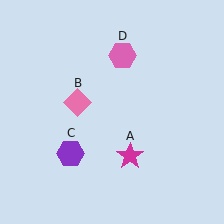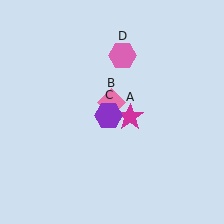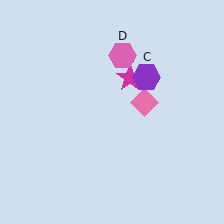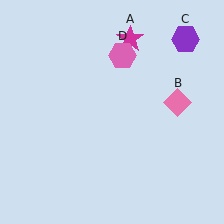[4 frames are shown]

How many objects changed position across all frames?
3 objects changed position: magenta star (object A), pink diamond (object B), purple hexagon (object C).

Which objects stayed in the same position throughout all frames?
Pink hexagon (object D) remained stationary.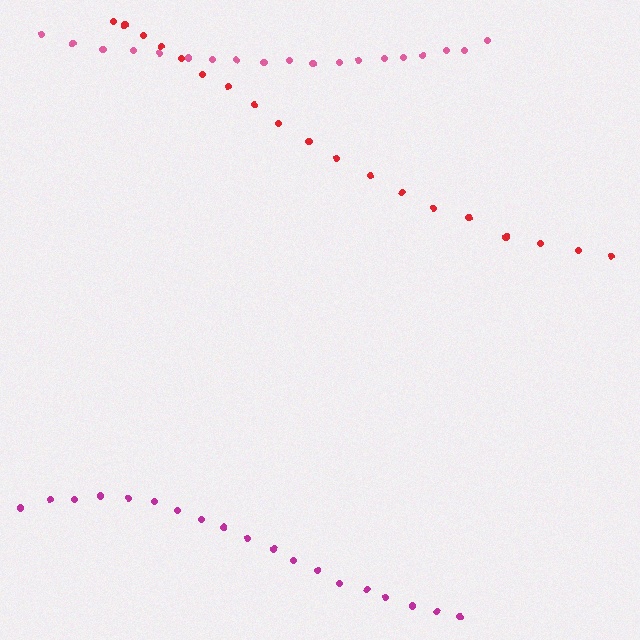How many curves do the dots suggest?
There are 3 distinct paths.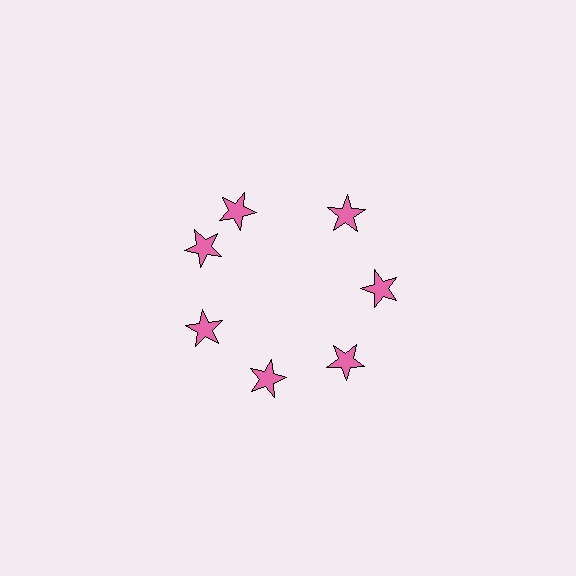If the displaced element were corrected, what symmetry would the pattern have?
It would have 7-fold rotational symmetry — the pattern would map onto itself every 51 degrees.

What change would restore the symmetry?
The symmetry would be restored by rotating it back into even spacing with its neighbors so that all 7 stars sit at equal angles and equal distance from the center.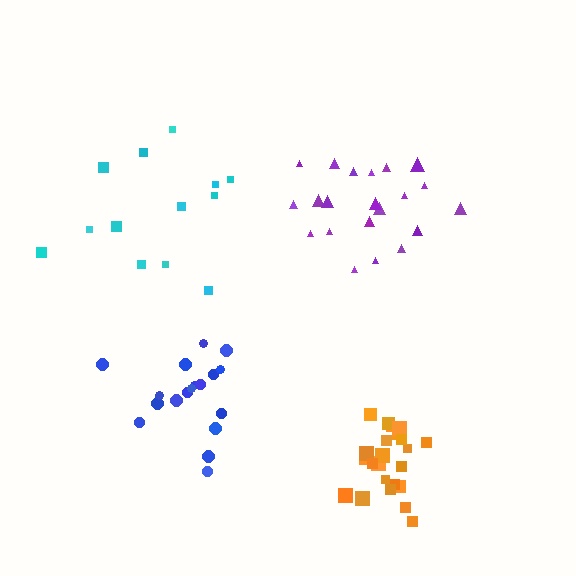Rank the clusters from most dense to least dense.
orange, blue, purple, cyan.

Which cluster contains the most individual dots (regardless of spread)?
Orange (23).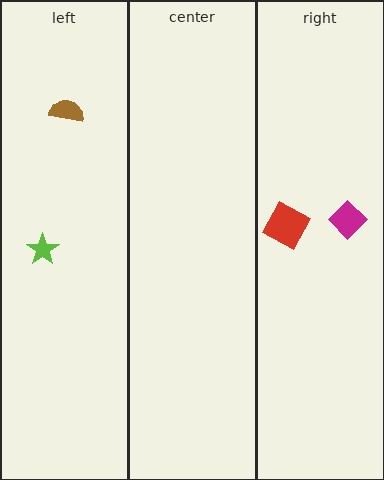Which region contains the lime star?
The left region.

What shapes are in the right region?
The magenta diamond, the red square.